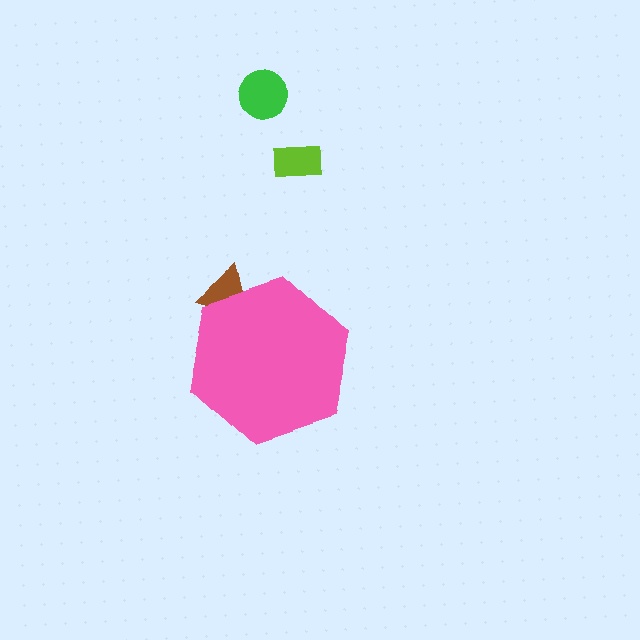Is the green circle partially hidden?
No, the green circle is fully visible.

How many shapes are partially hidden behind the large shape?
1 shape is partially hidden.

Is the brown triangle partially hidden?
Yes, the brown triangle is partially hidden behind the pink hexagon.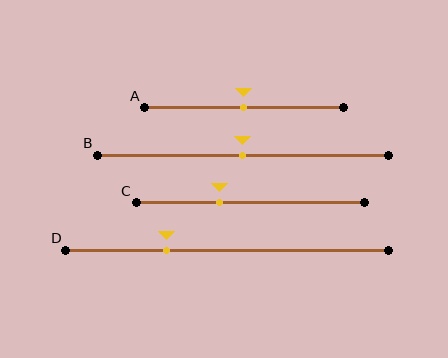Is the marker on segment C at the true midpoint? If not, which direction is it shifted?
No, the marker on segment C is shifted to the left by about 14% of the segment length.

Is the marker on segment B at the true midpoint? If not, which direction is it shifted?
Yes, the marker on segment B is at the true midpoint.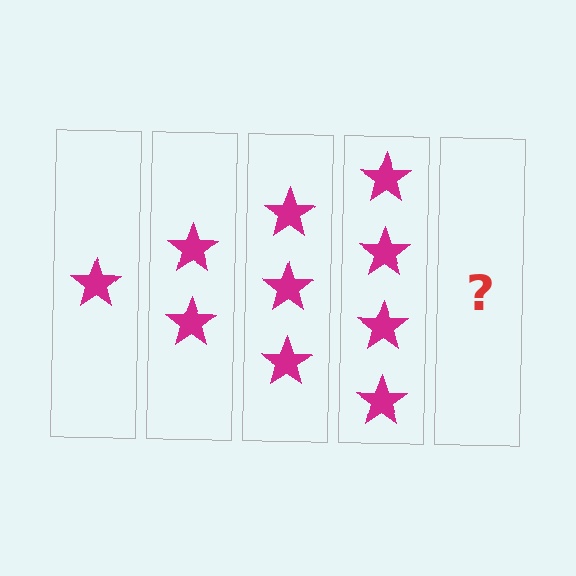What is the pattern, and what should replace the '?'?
The pattern is that each step adds one more star. The '?' should be 5 stars.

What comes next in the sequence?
The next element should be 5 stars.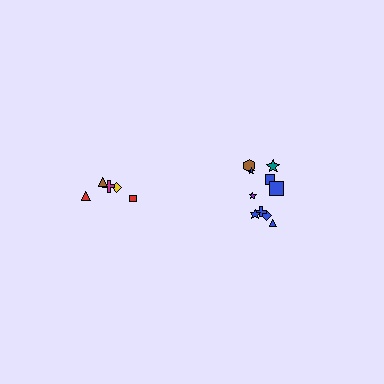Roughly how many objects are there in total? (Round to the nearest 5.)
Roughly 15 objects in total.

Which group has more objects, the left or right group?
The right group.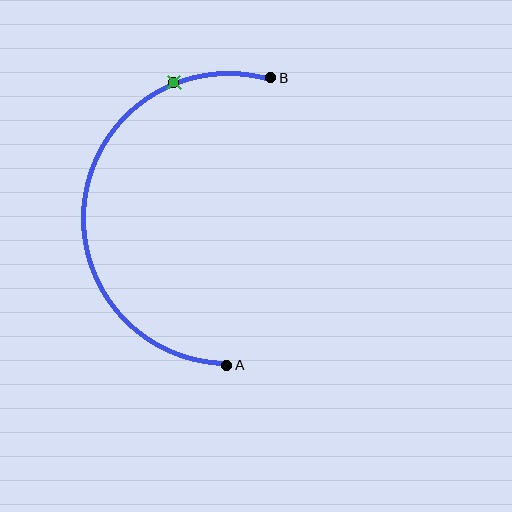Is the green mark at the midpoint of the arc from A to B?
No. The green mark lies on the arc but is closer to endpoint B. The arc midpoint would be at the point on the curve equidistant along the arc from both A and B.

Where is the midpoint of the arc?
The arc midpoint is the point on the curve farthest from the straight line joining A and B. It sits to the left of that line.